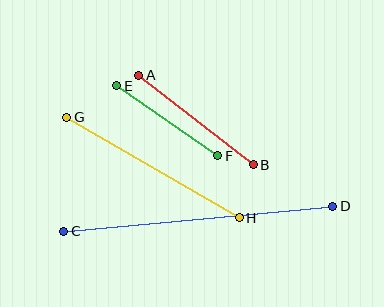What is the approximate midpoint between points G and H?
The midpoint is at approximately (153, 167) pixels.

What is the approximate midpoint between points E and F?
The midpoint is at approximately (167, 121) pixels.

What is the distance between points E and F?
The distance is approximately 123 pixels.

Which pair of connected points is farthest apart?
Points C and D are farthest apart.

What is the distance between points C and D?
The distance is approximately 270 pixels.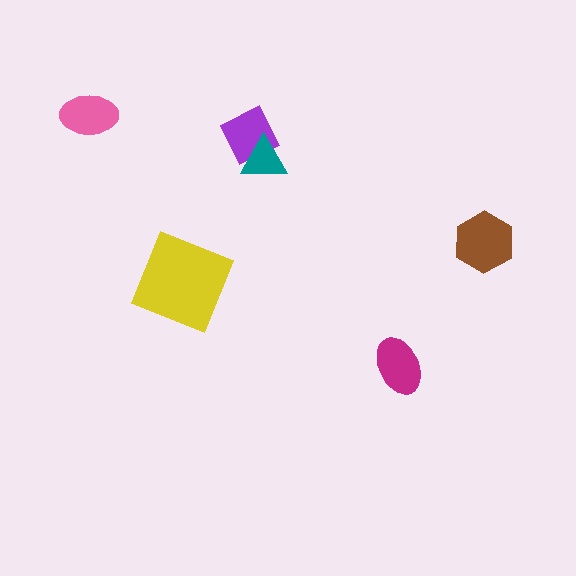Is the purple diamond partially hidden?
Yes, it is partially covered by another shape.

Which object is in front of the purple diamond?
The teal triangle is in front of the purple diamond.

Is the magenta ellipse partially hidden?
No, no other shape covers it.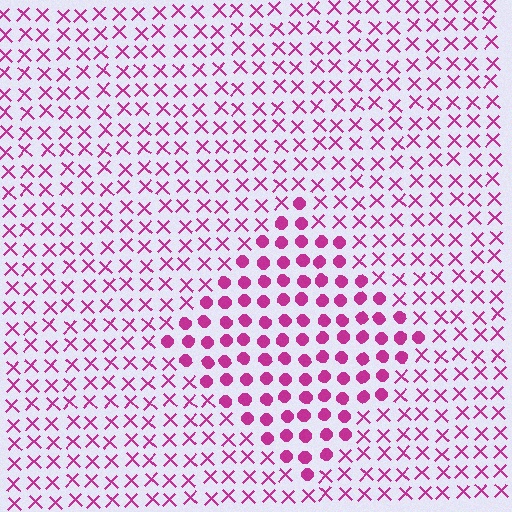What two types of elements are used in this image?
The image uses circles inside the diamond region and X marks outside it.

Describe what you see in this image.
The image is filled with small magenta elements arranged in a uniform grid. A diamond-shaped region contains circles, while the surrounding area contains X marks. The boundary is defined purely by the change in element shape.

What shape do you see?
I see a diamond.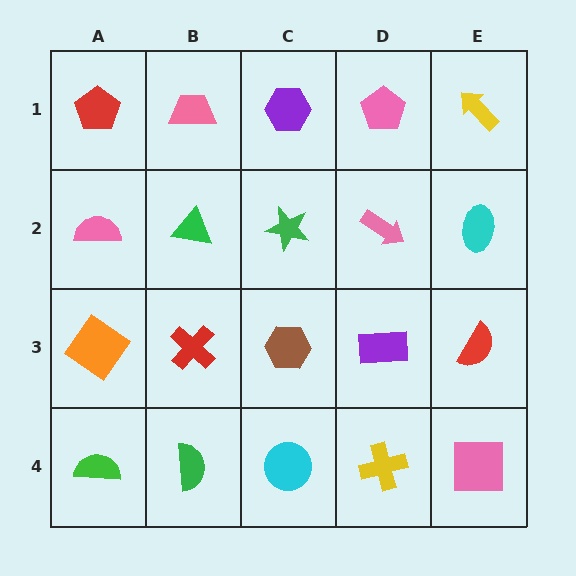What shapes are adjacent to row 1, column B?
A green triangle (row 2, column B), a red pentagon (row 1, column A), a purple hexagon (row 1, column C).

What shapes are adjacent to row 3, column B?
A green triangle (row 2, column B), a green semicircle (row 4, column B), an orange diamond (row 3, column A), a brown hexagon (row 3, column C).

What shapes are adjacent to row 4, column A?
An orange diamond (row 3, column A), a green semicircle (row 4, column B).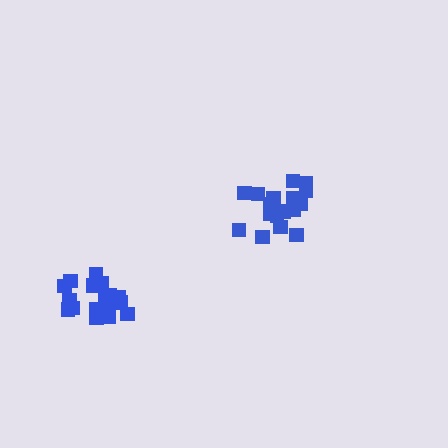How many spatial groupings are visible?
There are 2 spatial groupings.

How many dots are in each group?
Group 1: 17 dots, Group 2: 20 dots (37 total).